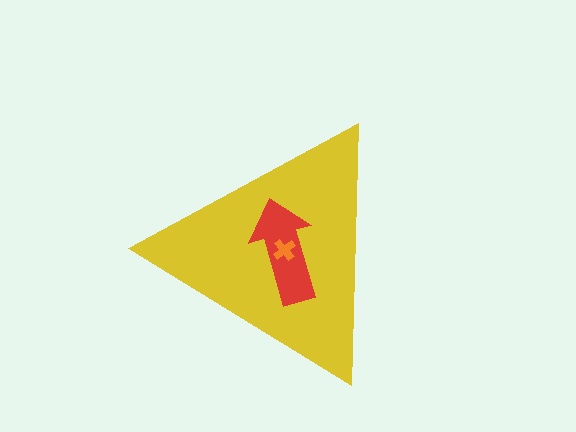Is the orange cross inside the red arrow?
Yes.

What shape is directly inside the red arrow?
The orange cross.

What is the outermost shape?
The yellow triangle.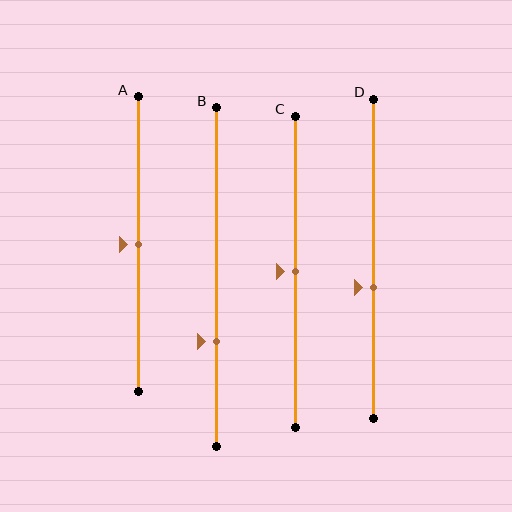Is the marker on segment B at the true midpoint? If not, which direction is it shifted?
No, the marker on segment B is shifted downward by about 19% of the segment length.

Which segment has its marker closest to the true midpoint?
Segment A has its marker closest to the true midpoint.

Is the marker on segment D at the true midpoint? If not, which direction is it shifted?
No, the marker on segment D is shifted downward by about 9% of the segment length.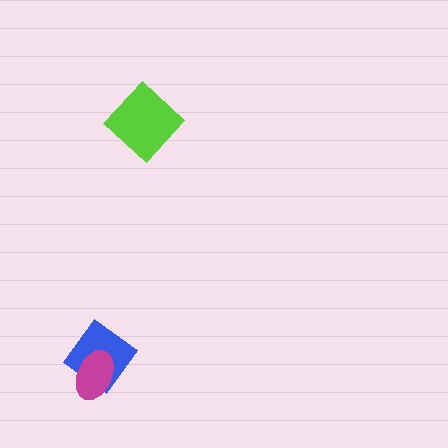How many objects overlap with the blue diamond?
1 object overlaps with the blue diamond.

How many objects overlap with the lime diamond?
0 objects overlap with the lime diamond.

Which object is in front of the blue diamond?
The magenta ellipse is in front of the blue diamond.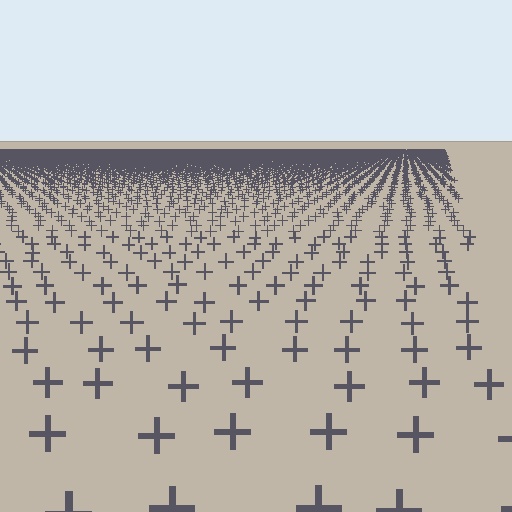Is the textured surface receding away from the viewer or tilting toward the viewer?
The surface is receding away from the viewer. Texture elements get smaller and denser toward the top.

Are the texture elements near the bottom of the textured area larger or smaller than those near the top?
Larger. Near the bottom, elements are closer to the viewer and appear at a bigger on-screen size.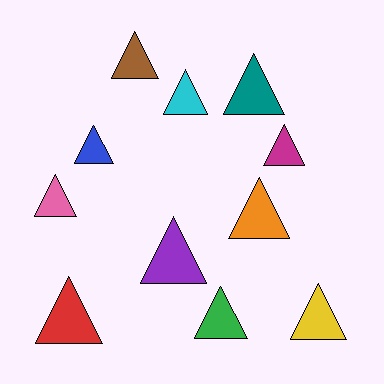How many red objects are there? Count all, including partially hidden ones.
There is 1 red object.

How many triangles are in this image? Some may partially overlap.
There are 11 triangles.